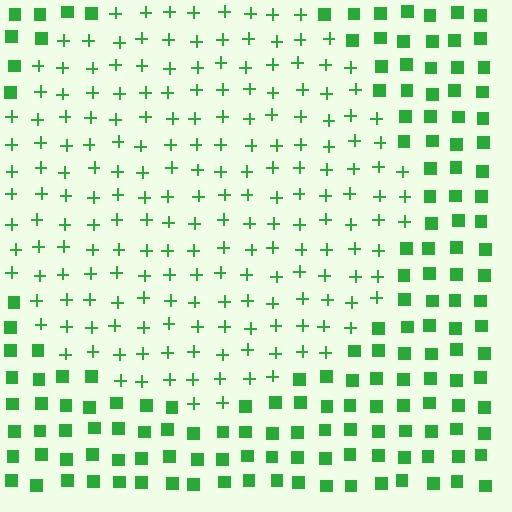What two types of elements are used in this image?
The image uses plus signs inside the circle region and squares outside it.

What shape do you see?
I see a circle.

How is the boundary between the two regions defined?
The boundary is defined by a change in element shape: plus signs inside vs. squares outside. All elements share the same color and spacing.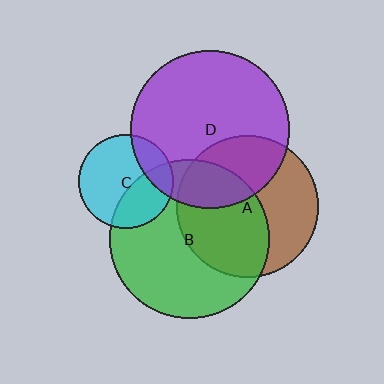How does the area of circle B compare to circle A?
Approximately 1.3 times.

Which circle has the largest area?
Circle B (green).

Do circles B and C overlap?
Yes.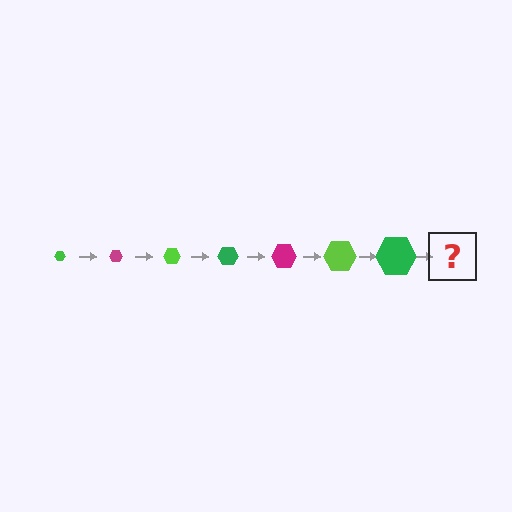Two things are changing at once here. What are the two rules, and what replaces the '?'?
The two rules are that the hexagon grows larger each step and the color cycles through green, magenta, and lime. The '?' should be a magenta hexagon, larger than the previous one.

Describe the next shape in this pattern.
It should be a magenta hexagon, larger than the previous one.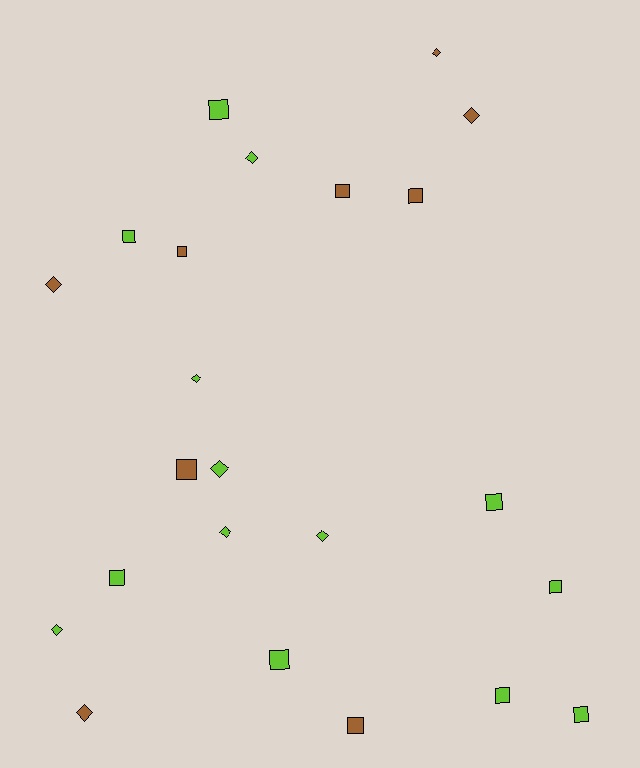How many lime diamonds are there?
There are 6 lime diamonds.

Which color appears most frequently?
Lime, with 14 objects.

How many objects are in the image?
There are 23 objects.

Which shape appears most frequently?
Square, with 13 objects.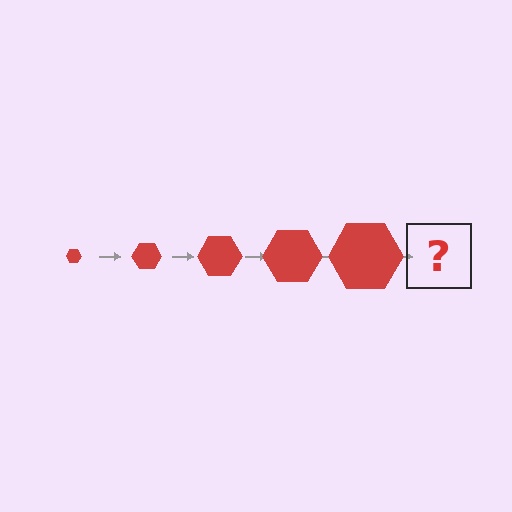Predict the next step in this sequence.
The next step is a red hexagon, larger than the previous one.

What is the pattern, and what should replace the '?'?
The pattern is that the hexagon gets progressively larger each step. The '?' should be a red hexagon, larger than the previous one.